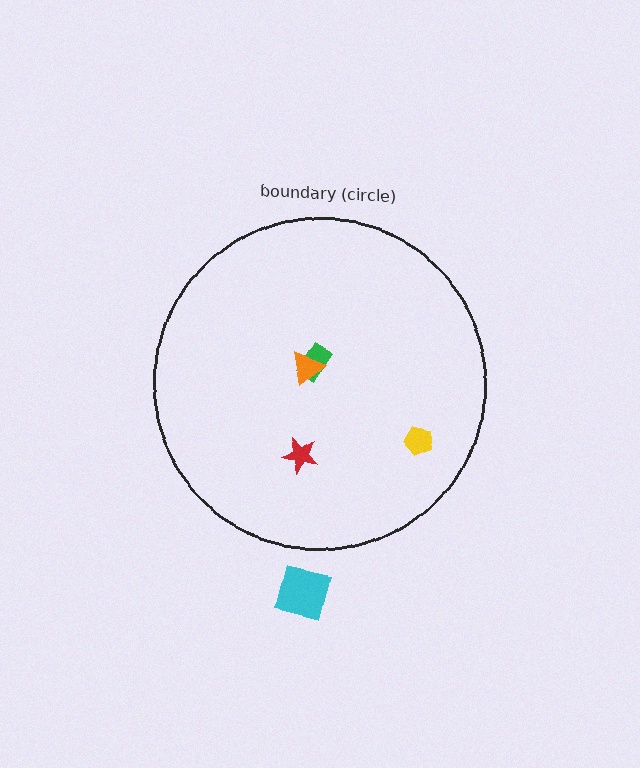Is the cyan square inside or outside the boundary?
Outside.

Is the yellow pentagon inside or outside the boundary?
Inside.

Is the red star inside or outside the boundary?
Inside.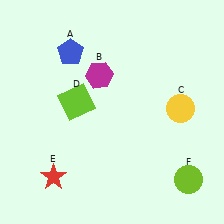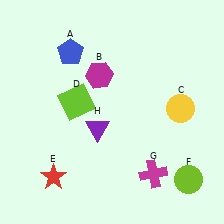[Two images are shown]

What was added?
A magenta cross (G), a purple triangle (H) were added in Image 2.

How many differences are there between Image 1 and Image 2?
There are 2 differences between the two images.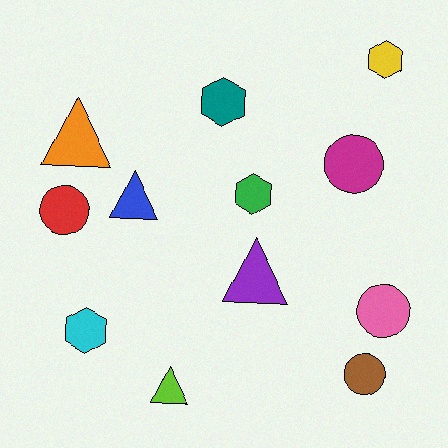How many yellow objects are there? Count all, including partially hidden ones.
There is 1 yellow object.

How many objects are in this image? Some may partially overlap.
There are 12 objects.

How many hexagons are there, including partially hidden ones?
There are 4 hexagons.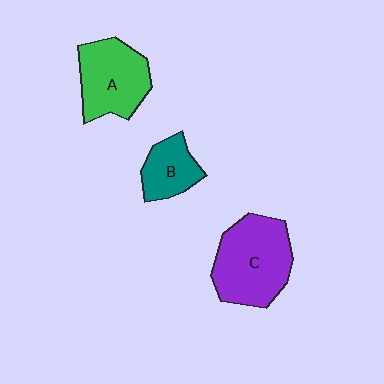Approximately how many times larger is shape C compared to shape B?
Approximately 2.0 times.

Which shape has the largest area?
Shape C (purple).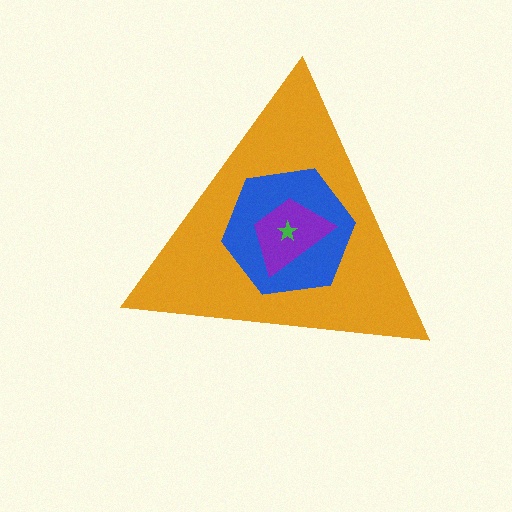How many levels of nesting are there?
4.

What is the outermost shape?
The orange triangle.